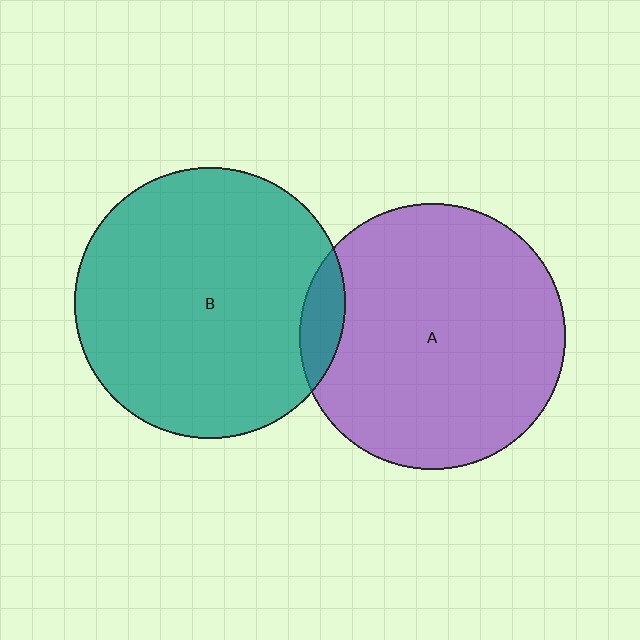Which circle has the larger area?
Circle B (teal).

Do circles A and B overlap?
Yes.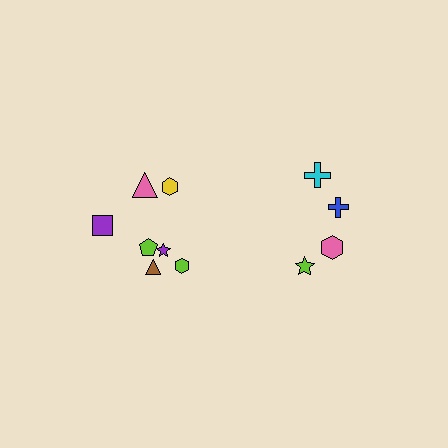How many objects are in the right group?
There are 4 objects.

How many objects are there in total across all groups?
There are 11 objects.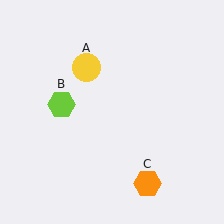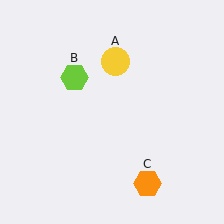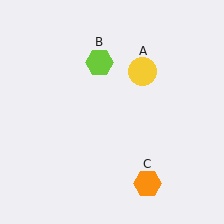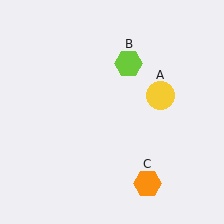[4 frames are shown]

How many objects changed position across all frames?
2 objects changed position: yellow circle (object A), lime hexagon (object B).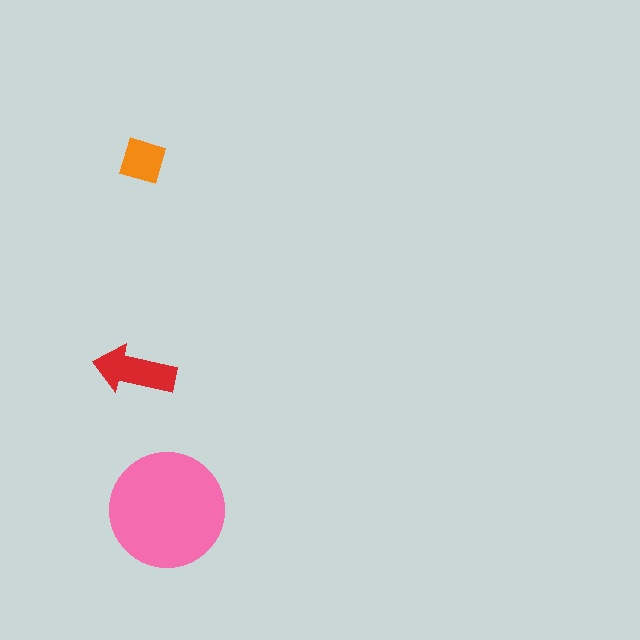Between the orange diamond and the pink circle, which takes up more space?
The pink circle.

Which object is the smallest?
The orange diamond.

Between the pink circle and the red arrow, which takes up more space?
The pink circle.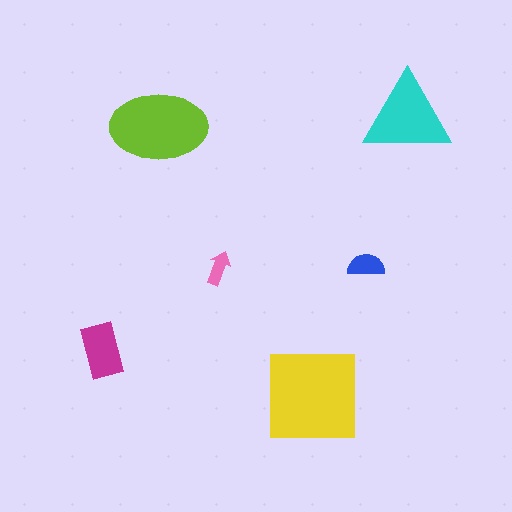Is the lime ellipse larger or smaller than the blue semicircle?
Larger.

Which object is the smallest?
The pink arrow.